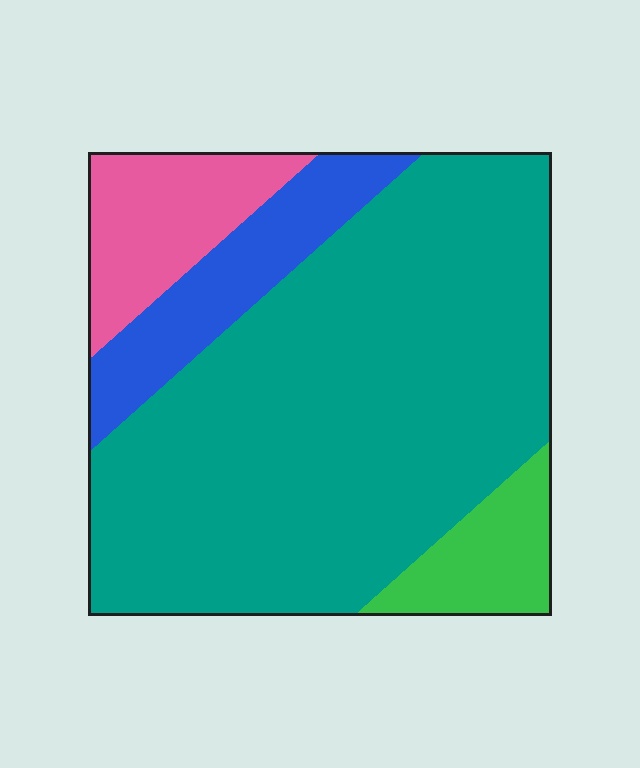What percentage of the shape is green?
Green covers about 10% of the shape.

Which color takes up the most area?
Teal, at roughly 70%.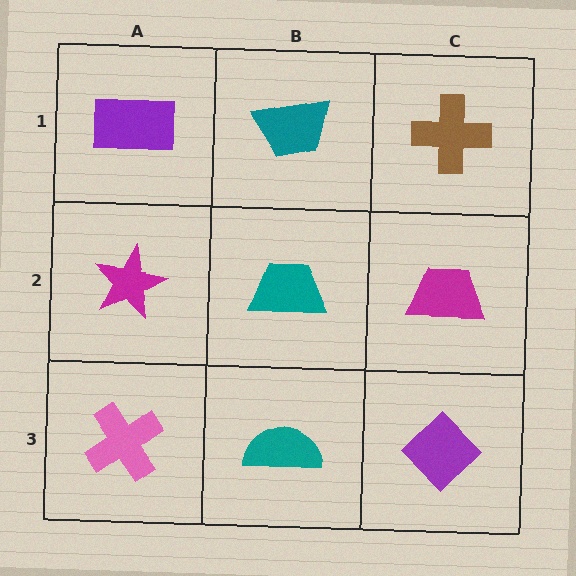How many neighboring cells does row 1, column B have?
3.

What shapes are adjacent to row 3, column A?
A magenta star (row 2, column A), a teal semicircle (row 3, column B).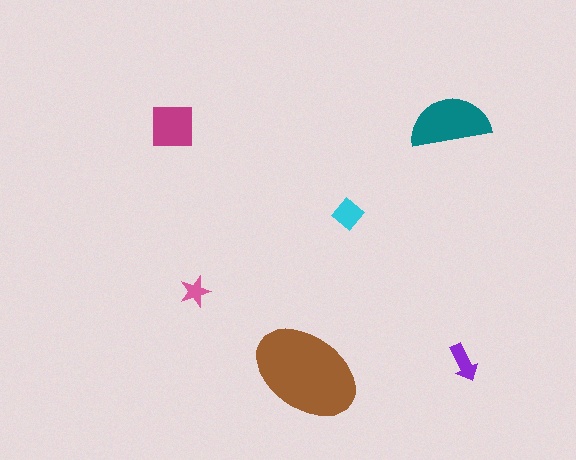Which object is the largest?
The brown ellipse.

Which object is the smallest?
The pink star.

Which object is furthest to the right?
The purple arrow is rightmost.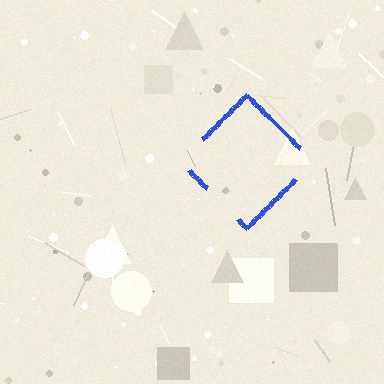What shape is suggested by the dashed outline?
The dashed outline suggests a diamond.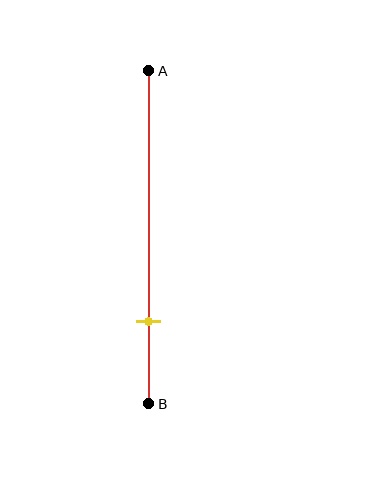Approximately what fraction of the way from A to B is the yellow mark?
The yellow mark is approximately 75% of the way from A to B.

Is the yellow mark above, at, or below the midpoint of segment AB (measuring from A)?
The yellow mark is below the midpoint of segment AB.